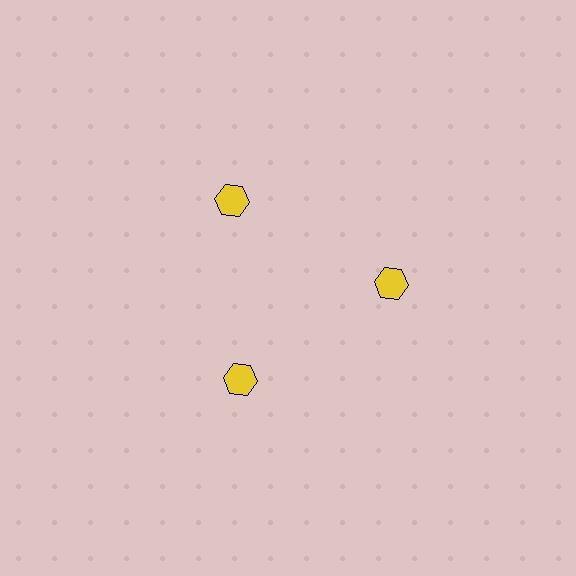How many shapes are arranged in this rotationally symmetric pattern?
There are 3 shapes, arranged in 3 groups of 1.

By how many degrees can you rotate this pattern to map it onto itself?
The pattern maps onto itself every 120 degrees of rotation.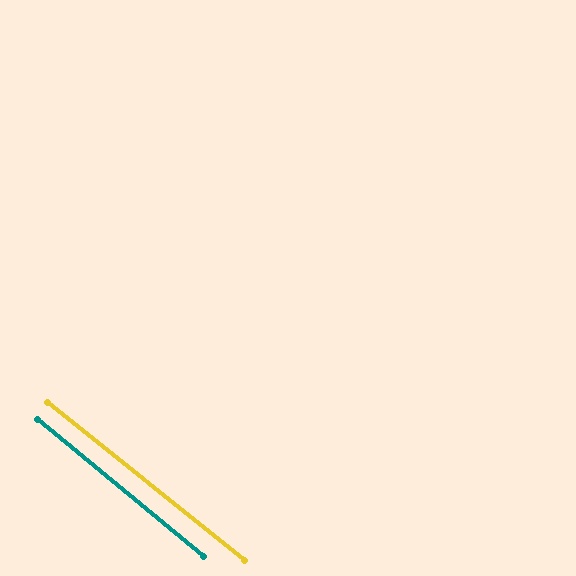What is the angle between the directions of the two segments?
Approximately 1 degree.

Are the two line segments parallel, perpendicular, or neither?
Parallel — their directions differ by only 0.7°.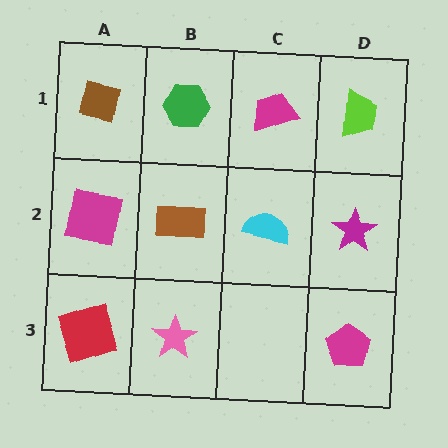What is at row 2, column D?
A magenta star.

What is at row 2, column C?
A cyan semicircle.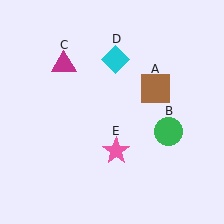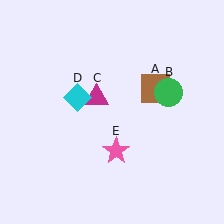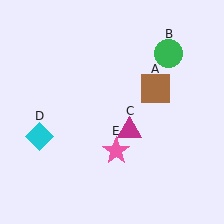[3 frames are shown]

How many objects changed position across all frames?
3 objects changed position: green circle (object B), magenta triangle (object C), cyan diamond (object D).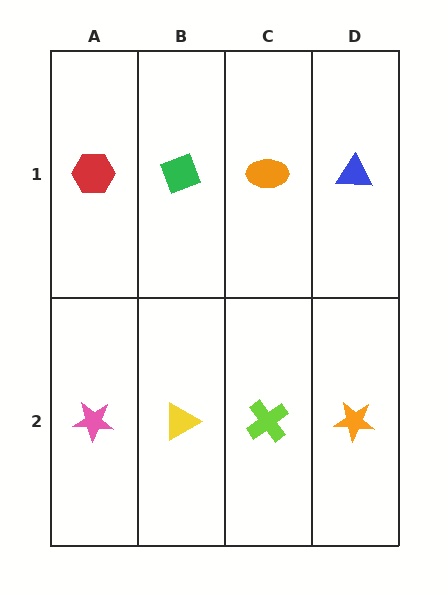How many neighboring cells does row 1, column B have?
3.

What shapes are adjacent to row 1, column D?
An orange star (row 2, column D), an orange ellipse (row 1, column C).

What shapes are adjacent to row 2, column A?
A red hexagon (row 1, column A), a yellow triangle (row 2, column B).